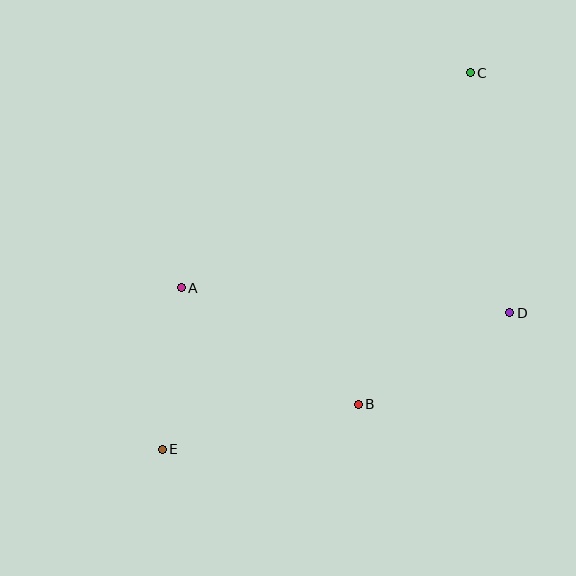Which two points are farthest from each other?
Points C and E are farthest from each other.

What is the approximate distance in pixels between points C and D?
The distance between C and D is approximately 243 pixels.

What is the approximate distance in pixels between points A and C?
The distance between A and C is approximately 360 pixels.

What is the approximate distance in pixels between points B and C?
The distance between B and C is approximately 350 pixels.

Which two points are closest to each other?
Points A and E are closest to each other.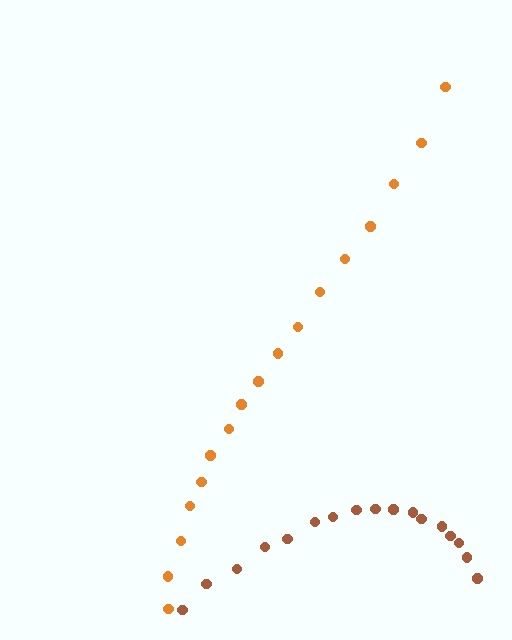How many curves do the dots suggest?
There are 2 distinct paths.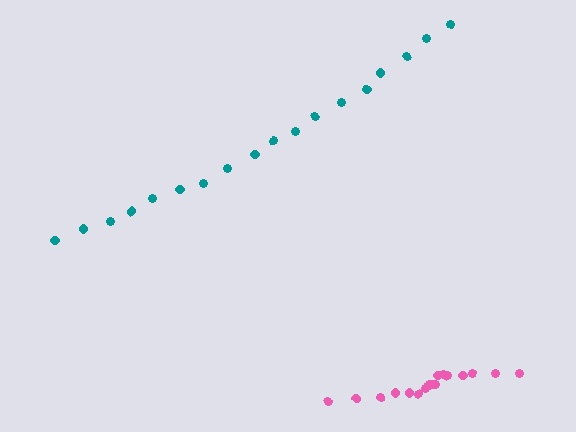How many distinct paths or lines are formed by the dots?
There are 2 distinct paths.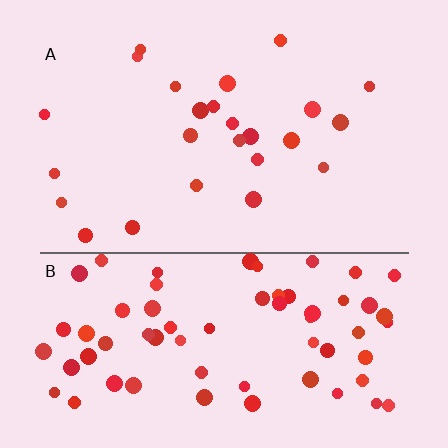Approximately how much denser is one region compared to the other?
Approximately 2.8× — region B over region A.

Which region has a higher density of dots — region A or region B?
B (the bottom).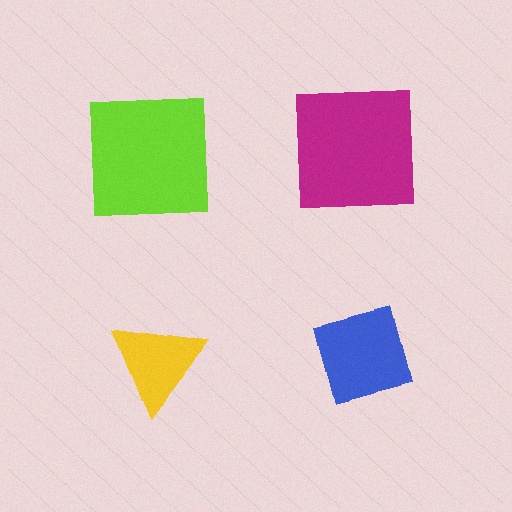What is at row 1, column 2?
A magenta square.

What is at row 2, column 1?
A yellow triangle.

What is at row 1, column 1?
A lime square.